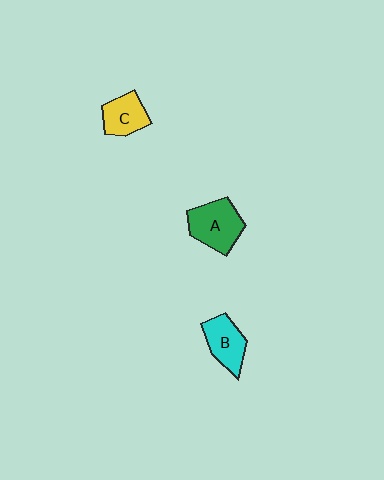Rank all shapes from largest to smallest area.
From largest to smallest: A (green), B (cyan), C (yellow).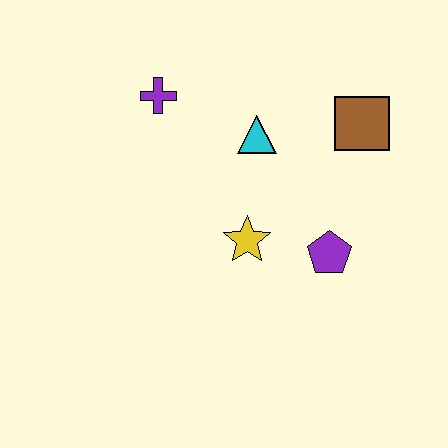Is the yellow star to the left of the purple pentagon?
Yes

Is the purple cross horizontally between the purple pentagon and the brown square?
No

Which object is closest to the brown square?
The cyan triangle is closest to the brown square.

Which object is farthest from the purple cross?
The purple pentagon is farthest from the purple cross.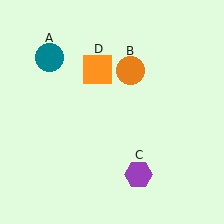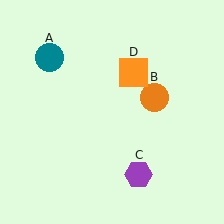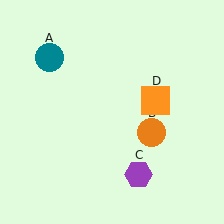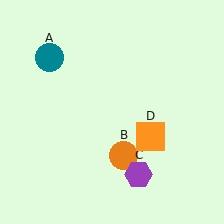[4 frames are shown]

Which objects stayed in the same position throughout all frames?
Teal circle (object A) and purple hexagon (object C) remained stationary.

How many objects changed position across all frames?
2 objects changed position: orange circle (object B), orange square (object D).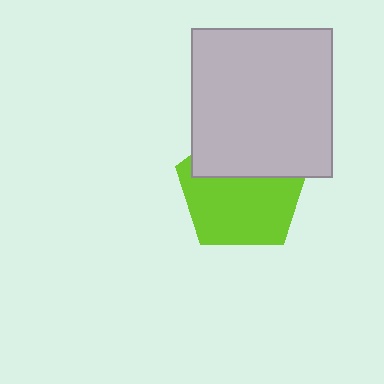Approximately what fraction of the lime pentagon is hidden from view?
Roughly 38% of the lime pentagon is hidden behind the light gray rectangle.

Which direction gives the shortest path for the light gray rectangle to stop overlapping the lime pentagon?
Moving up gives the shortest separation.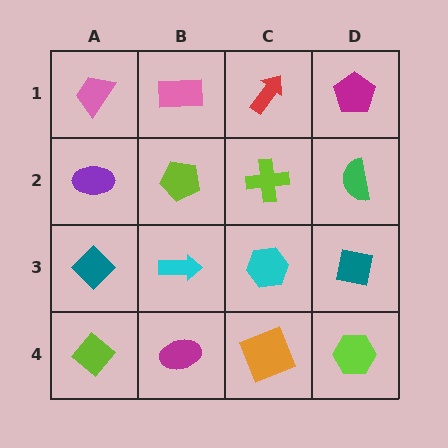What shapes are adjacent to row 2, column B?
A pink rectangle (row 1, column B), a cyan arrow (row 3, column B), a purple ellipse (row 2, column A), a lime cross (row 2, column C).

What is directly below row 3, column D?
A lime hexagon.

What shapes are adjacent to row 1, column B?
A lime pentagon (row 2, column B), a pink trapezoid (row 1, column A), a red arrow (row 1, column C).